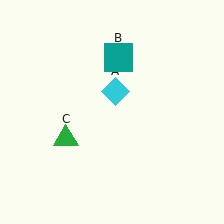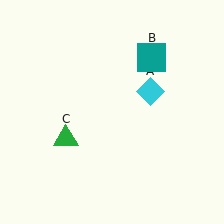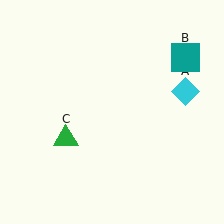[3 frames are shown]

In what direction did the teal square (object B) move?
The teal square (object B) moved right.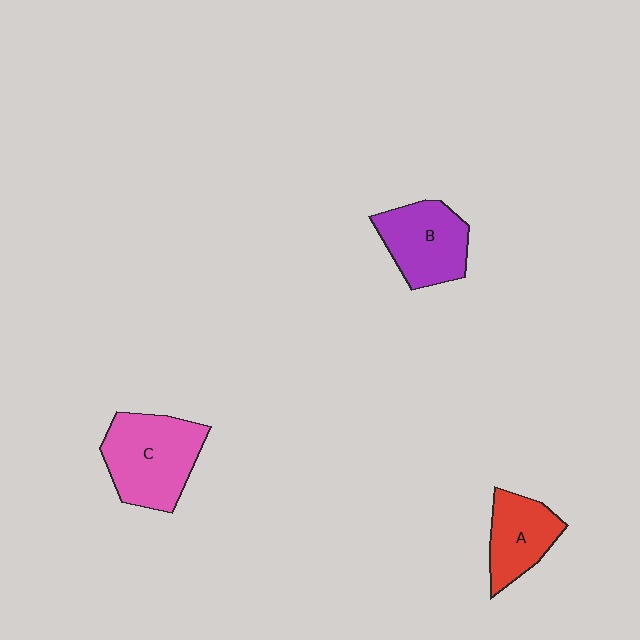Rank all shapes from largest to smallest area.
From largest to smallest: C (pink), B (purple), A (red).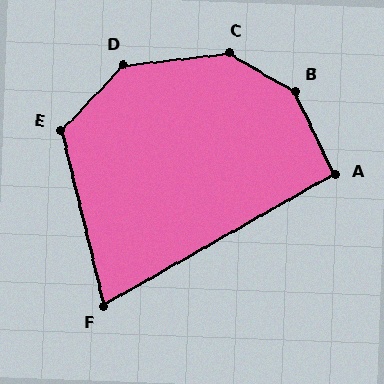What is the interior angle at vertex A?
Approximately 94 degrees (approximately right).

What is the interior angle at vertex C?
Approximately 143 degrees (obtuse).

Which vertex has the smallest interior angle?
F, at approximately 74 degrees.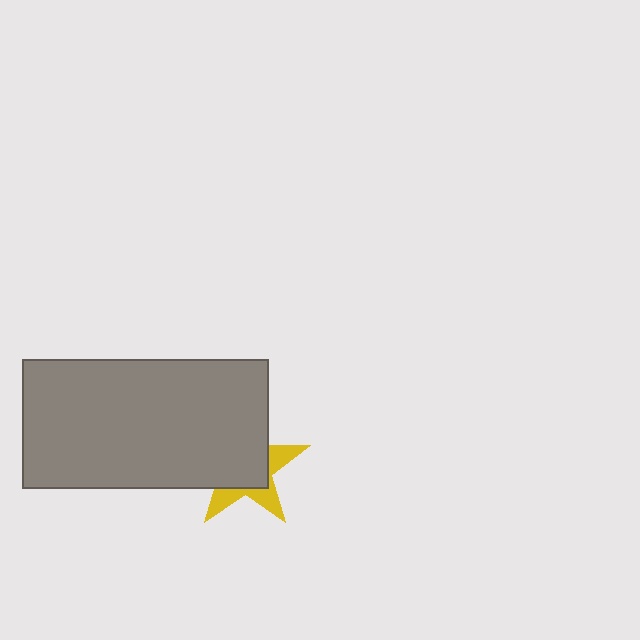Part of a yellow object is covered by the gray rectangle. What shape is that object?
It is a star.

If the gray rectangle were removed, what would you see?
You would see the complete yellow star.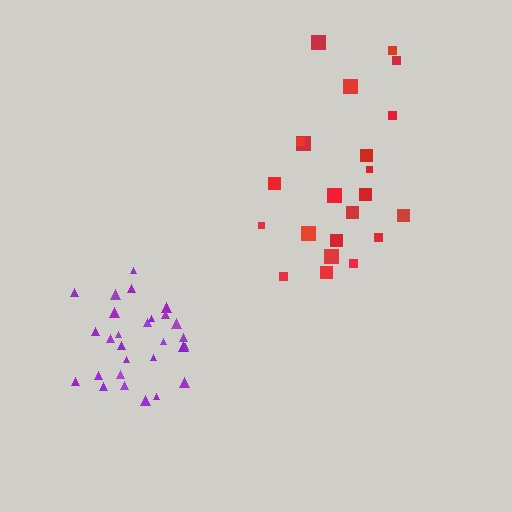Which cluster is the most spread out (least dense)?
Red.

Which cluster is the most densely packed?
Purple.